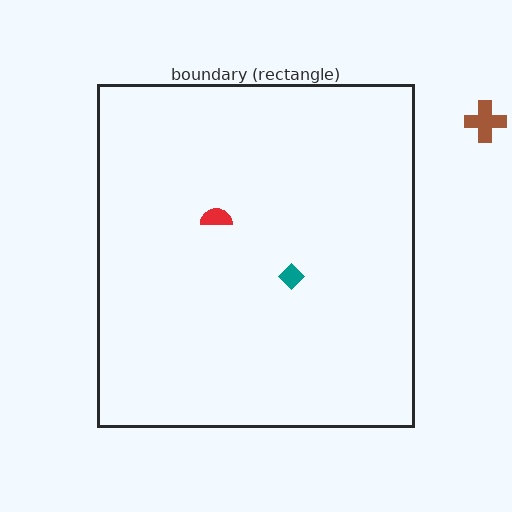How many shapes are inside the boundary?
2 inside, 1 outside.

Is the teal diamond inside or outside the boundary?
Inside.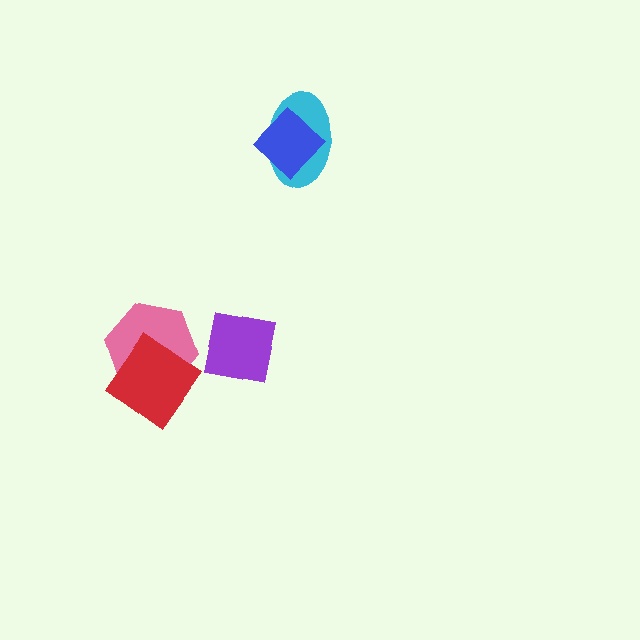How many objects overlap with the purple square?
0 objects overlap with the purple square.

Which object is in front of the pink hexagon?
The red diamond is in front of the pink hexagon.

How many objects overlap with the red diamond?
1 object overlaps with the red diamond.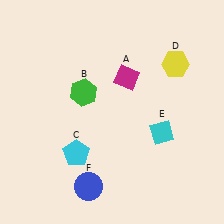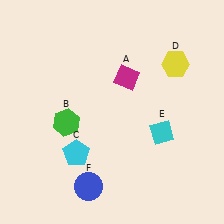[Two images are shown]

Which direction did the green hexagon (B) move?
The green hexagon (B) moved down.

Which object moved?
The green hexagon (B) moved down.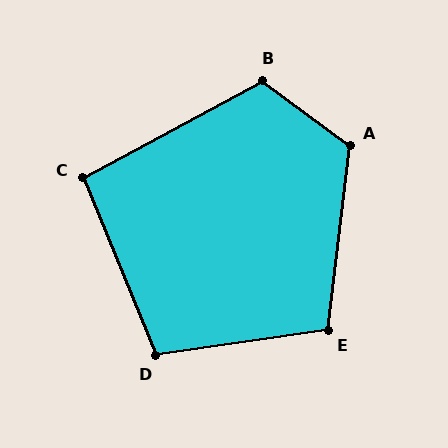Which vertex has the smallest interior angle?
C, at approximately 96 degrees.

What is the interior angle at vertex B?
Approximately 115 degrees (obtuse).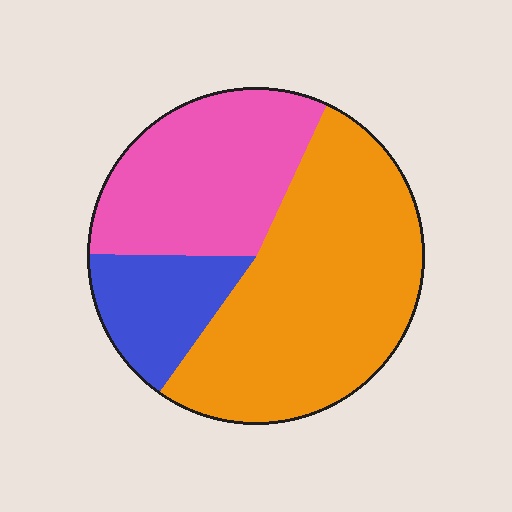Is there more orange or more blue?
Orange.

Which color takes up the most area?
Orange, at roughly 55%.